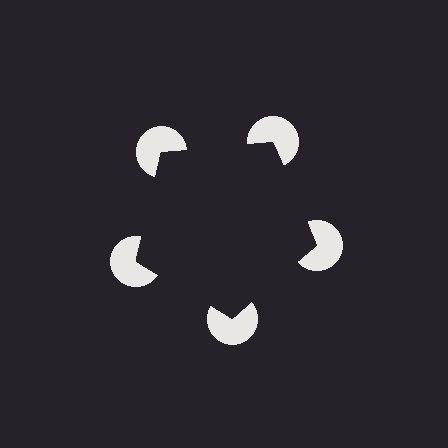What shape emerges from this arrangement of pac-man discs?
An illusory pentagon — its edges are inferred from the aligned wedge cuts in the pac-man discs, not physically drawn.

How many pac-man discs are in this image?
There are 5 — one at each vertex of the illusory pentagon.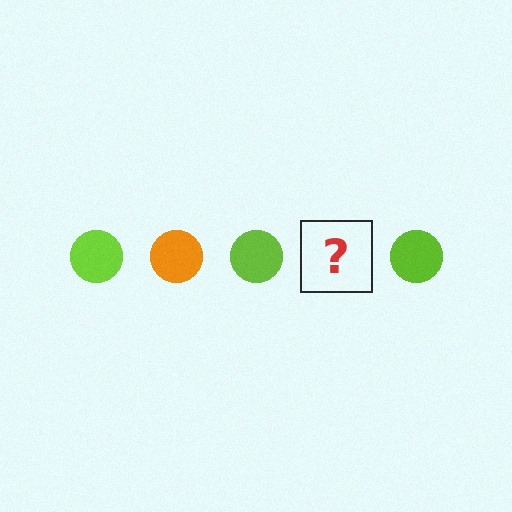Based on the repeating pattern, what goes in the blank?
The blank should be an orange circle.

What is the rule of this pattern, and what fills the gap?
The rule is that the pattern cycles through lime, orange circles. The gap should be filled with an orange circle.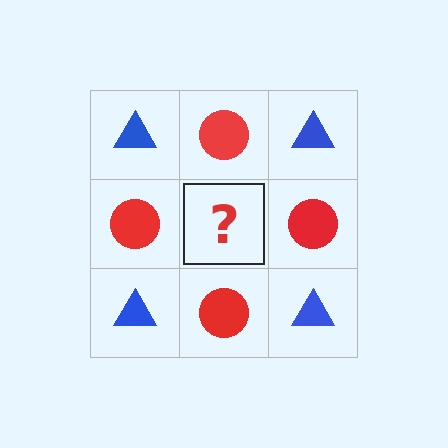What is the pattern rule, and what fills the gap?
The rule is that it alternates blue triangle and red circle in a checkerboard pattern. The gap should be filled with a blue triangle.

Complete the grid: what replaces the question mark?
The question mark should be replaced with a blue triangle.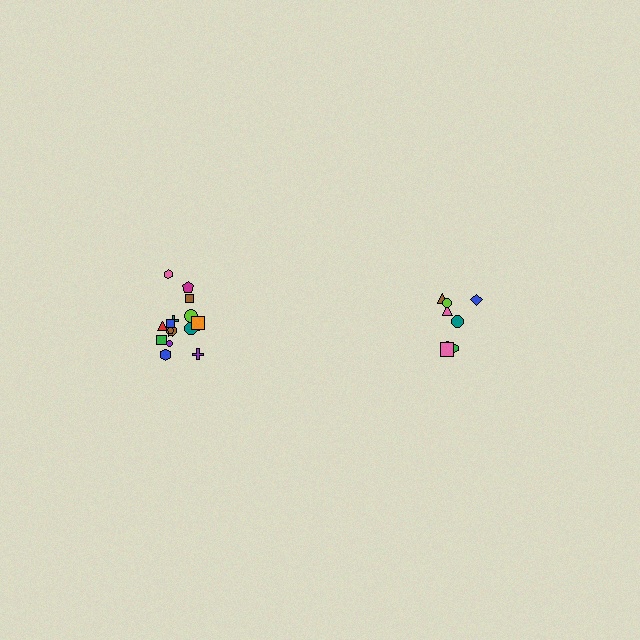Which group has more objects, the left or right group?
The left group.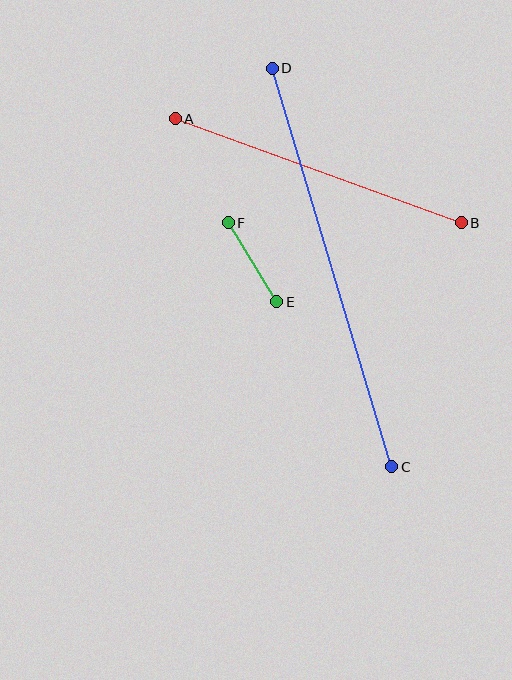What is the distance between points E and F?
The distance is approximately 93 pixels.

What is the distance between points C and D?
The distance is approximately 416 pixels.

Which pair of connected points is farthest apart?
Points C and D are farthest apart.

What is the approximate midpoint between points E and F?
The midpoint is at approximately (253, 262) pixels.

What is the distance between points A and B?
The distance is approximately 304 pixels.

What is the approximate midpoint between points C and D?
The midpoint is at approximately (332, 268) pixels.